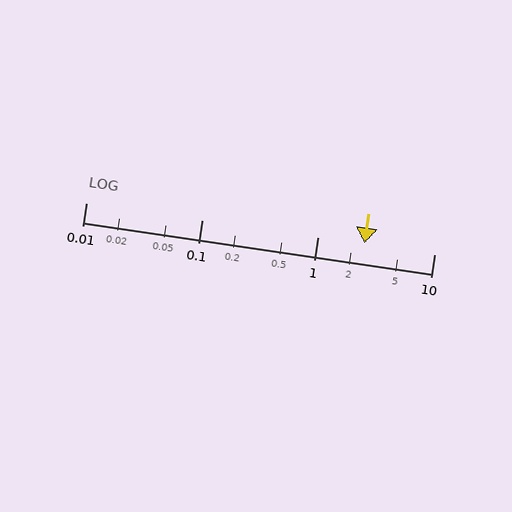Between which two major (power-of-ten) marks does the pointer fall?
The pointer is between 1 and 10.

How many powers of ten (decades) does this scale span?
The scale spans 3 decades, from 0.01 to 10.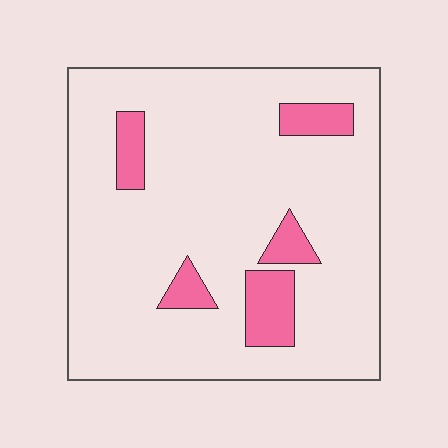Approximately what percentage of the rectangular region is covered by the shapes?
Approximately 10%.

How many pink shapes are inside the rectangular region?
5.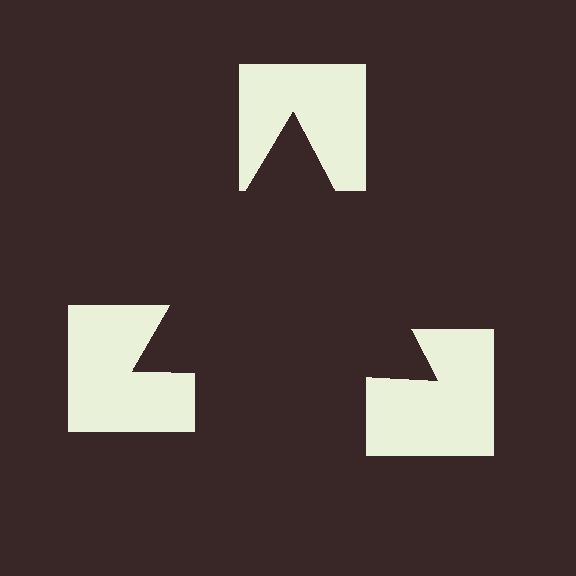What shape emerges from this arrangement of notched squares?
An illusory triangle — its edges are inferred from the aligned wedge cuts in the notched squares, not physically drawn.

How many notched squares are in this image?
There are 3 — one at each vertex of the illusory triangle.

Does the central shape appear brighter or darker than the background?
It typically appears slightly darker than the background, even though no actual brightness change is drawn.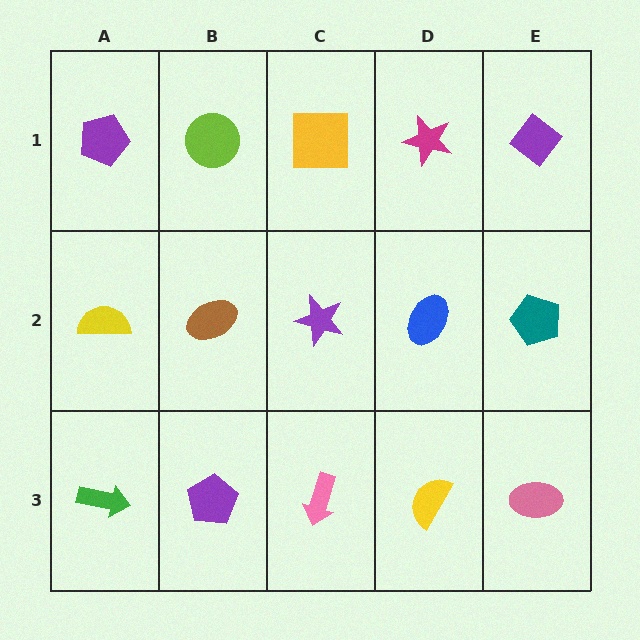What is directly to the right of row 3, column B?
A pink arrow.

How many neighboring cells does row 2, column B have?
4.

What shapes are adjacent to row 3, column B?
A brown ellipse (row 2, column B), a green arrow (row 3, column A), a pink arrow (row 3, column C).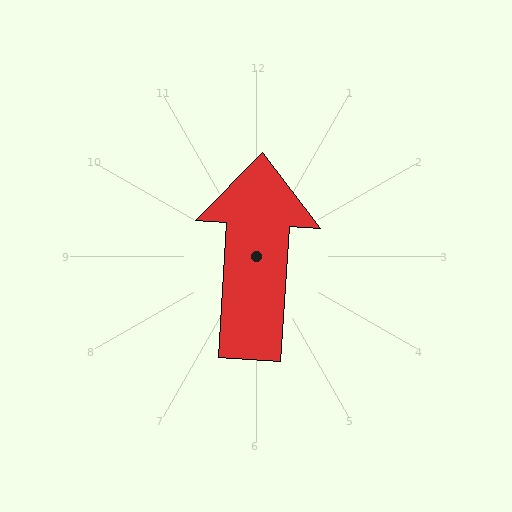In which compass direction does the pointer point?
North.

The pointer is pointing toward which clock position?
Roughly 12 o'clock.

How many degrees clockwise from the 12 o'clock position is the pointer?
Approximately 4 degrees.